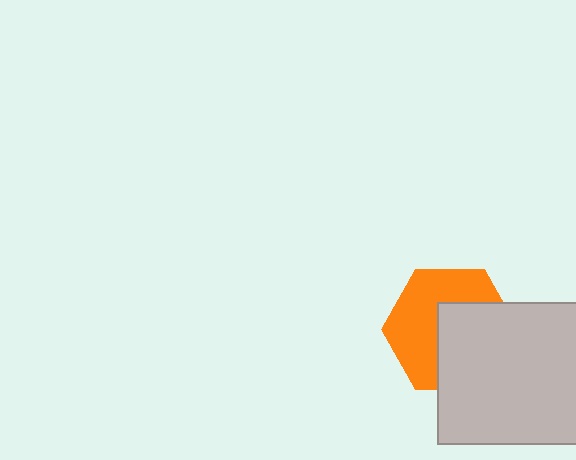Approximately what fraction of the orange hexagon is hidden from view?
Roughly 47% of the orange hexagon is hidden behind the light gray square.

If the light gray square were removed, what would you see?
You would see the complete orange hexagon.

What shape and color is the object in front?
The object in front is a light gray square.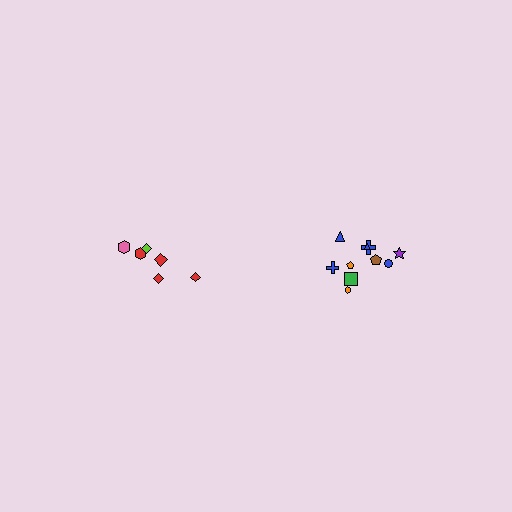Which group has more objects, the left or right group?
The right group.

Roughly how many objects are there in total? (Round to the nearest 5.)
Roughly 15 objects in total.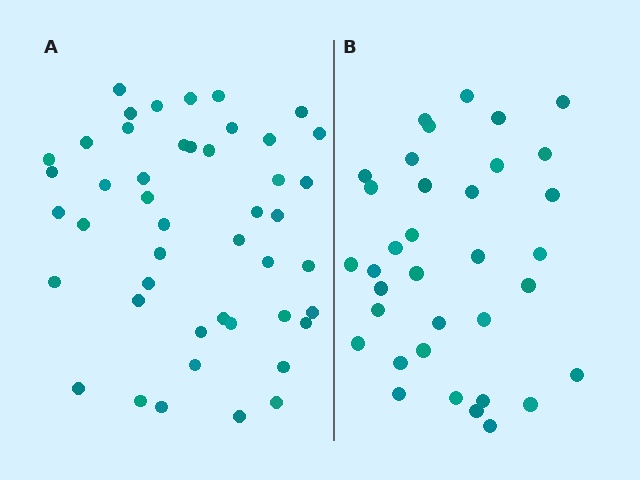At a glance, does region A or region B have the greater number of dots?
Region A (the left region) has more dots.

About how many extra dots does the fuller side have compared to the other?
Region A has roughly 12 or so more dots than region B.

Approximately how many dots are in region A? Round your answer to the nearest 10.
About 50 dots. (The exact count is 46, which rounds to 50.)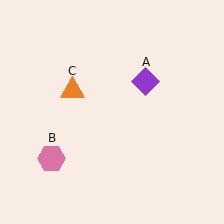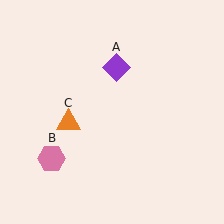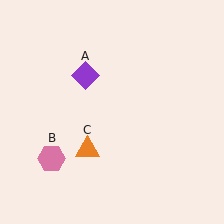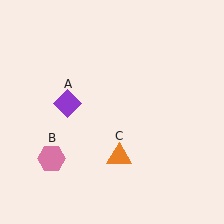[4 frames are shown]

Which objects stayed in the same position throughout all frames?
Pink hexagon (object B) remained stationary.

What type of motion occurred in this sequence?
The purple diamond (object A), orange triangle (object C) rotated counterclockwise around the center of the scene.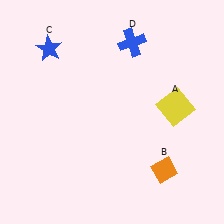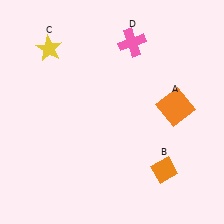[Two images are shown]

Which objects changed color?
A changed from yellow to orange. C changed from blue to yellow. D changed from blue to pink.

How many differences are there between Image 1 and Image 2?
There are 3 differences between the two images.